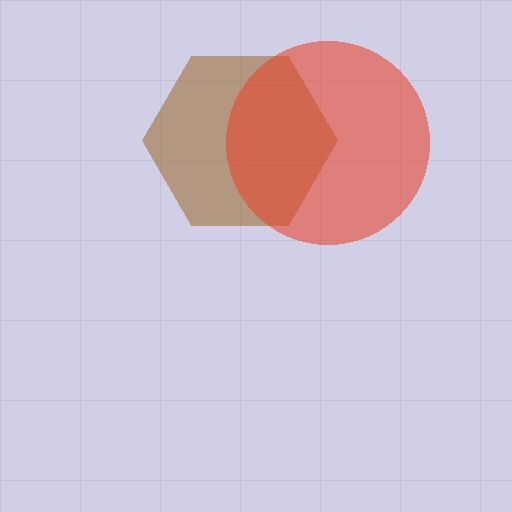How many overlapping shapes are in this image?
There are 2 overlapping shapes in the image.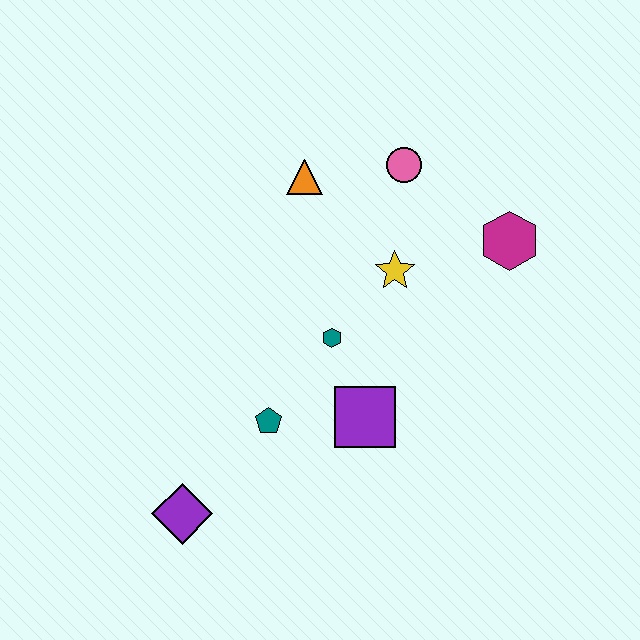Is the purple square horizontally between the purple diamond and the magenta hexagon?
Yes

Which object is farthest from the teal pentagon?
The magenta hexagon is farthest from the teal pentagon.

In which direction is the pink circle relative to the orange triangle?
The pink circle is to the right of the orange triangle.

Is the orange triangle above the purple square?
Yes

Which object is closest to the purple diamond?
The teal pentagon is closest to the purple diamond.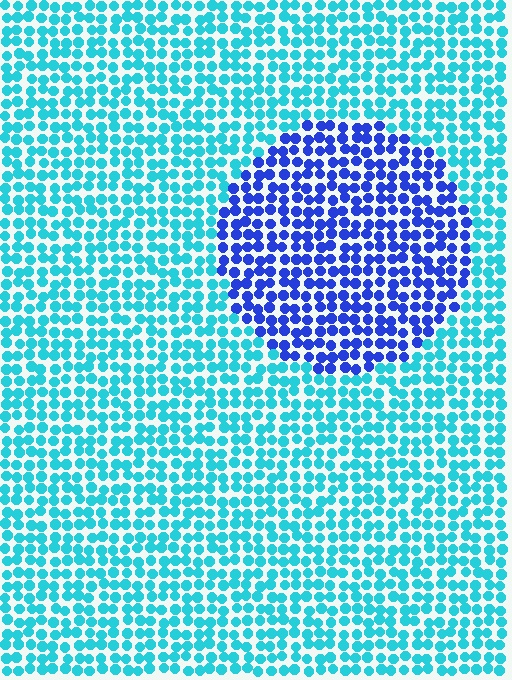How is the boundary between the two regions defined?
The boundary is defined purely by a slight shift in hue (about 48 degrees). Spacing, size, and orientation are identical on both sides.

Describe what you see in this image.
The image is filled with small cyan elements in a uniform arrangement. A circle-shaped region is visible where the elements are tinted to a slightly different hue, forming a subtle color boundary.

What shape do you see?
I see a circle.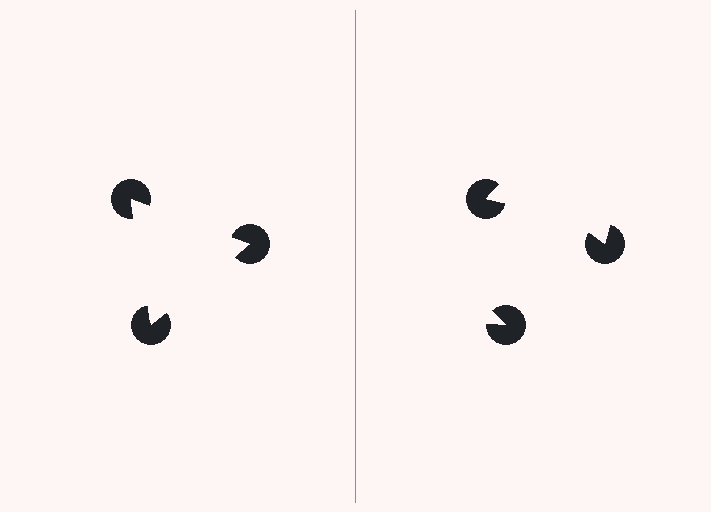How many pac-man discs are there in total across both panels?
6 — 3 on each side.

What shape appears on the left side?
An illusory triangle.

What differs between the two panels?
The pac-man discs are positioned identically on both sides; only the wedge orientations differ. On the left they align to a triangle; on the right they are misaligned.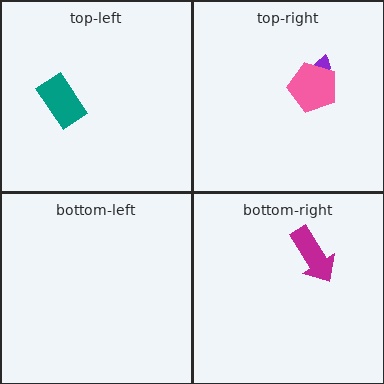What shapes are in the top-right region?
The purple semicircle, the pink pentagon.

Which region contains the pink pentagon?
The top-right region.